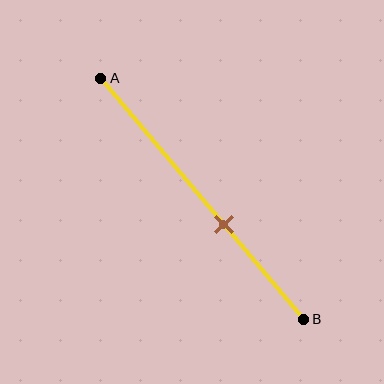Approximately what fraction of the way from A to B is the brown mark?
The brown mark is approximately 60% of the way from A to B.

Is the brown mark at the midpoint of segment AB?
No, the mark is at about 60% from A, not at the 50% midpoint.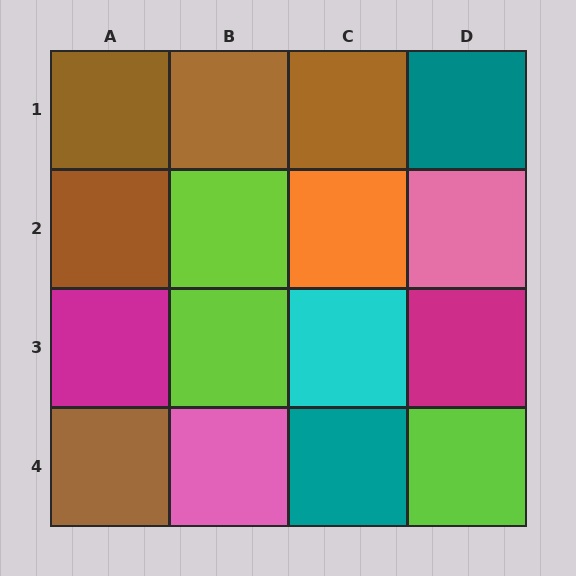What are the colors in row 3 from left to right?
Magenta, lime, cyan, magenta.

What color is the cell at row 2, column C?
Orange.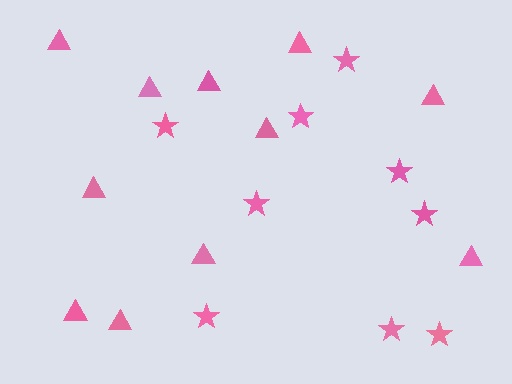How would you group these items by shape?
There are 2 groups: one group of stars (9) and one group of triangles (11).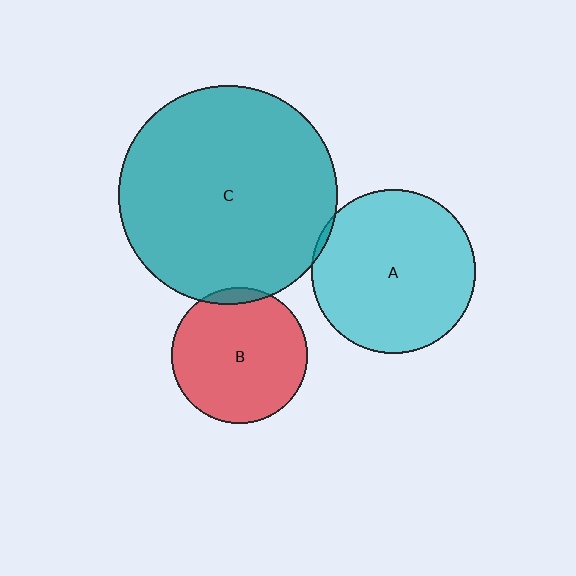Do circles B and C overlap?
Yes.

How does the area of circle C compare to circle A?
Approximately 1.8 times.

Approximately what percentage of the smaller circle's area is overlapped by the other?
Approximately 5%.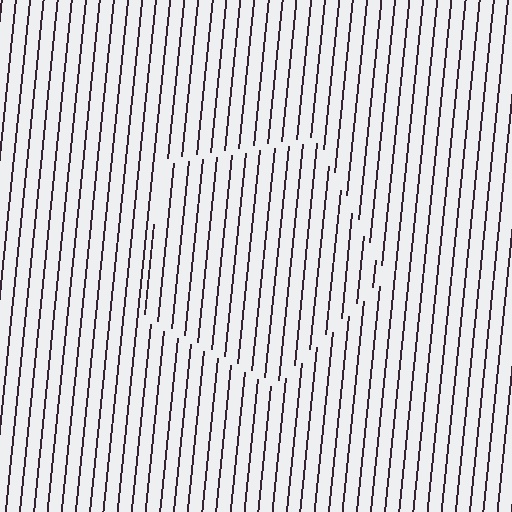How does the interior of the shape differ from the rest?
The interior of the shape contains the same grating, shifted by half a period — the contour is defined by the phase discontinuity where line-ends from the inner and outer gratings abut.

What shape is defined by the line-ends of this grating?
An illusory pentagon. The interior of the shape contains the same grating, shifted by half a period — the contour is defined by the phase discontinuity where line-ends from the inner and outer gratings abut.